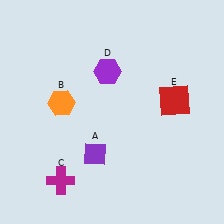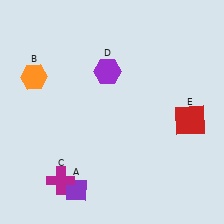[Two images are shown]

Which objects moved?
The objects that moved are: the purple diamond (A), the orange hexagon (B), the red square (E).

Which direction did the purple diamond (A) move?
The purple diamond (A) moved down.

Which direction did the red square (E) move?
The red square (E) moved down.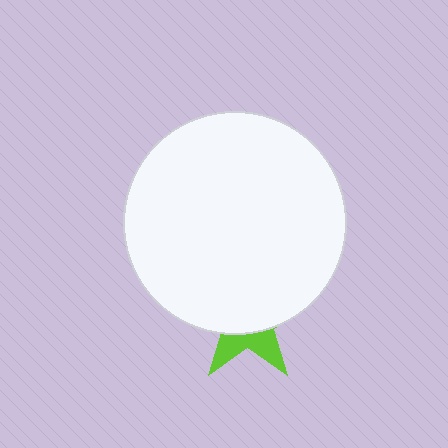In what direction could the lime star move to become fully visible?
The lime star could move down. That would shift it out from behind the white circle entirely.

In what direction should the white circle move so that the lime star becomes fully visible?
The white circle should move up. That is the shortest direction to clear the overlap and leave the lime star fully visible.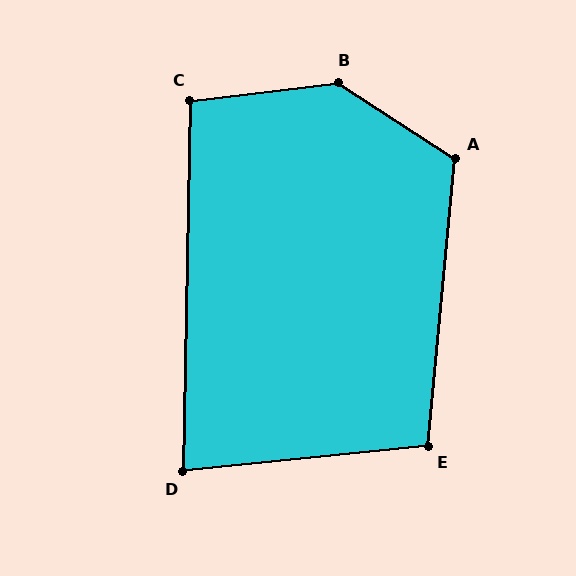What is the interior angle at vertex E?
Approximately 101 degrees (obtuse).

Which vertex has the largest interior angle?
B, at approximately 140 degrees.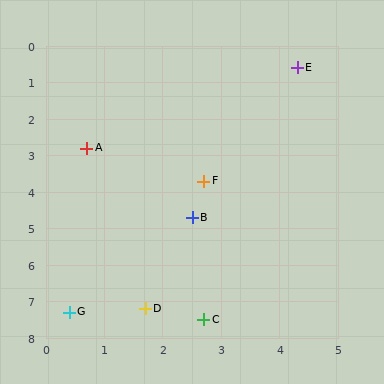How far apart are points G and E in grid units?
Points G and E are about 7.8 grid units apart.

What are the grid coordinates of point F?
Point F is at approximately (2.7, 3.7).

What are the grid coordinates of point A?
Point A is at approximately (0.7, 2.8).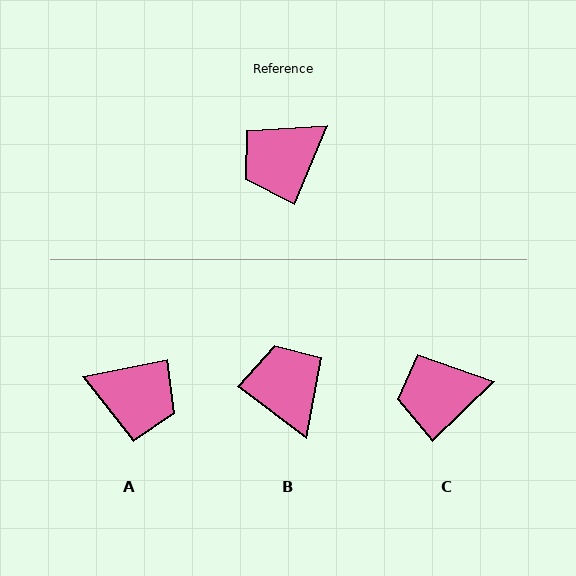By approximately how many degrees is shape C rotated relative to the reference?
Approximately 23 degrees clockwise.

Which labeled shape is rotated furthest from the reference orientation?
A, about 124 degrees away.